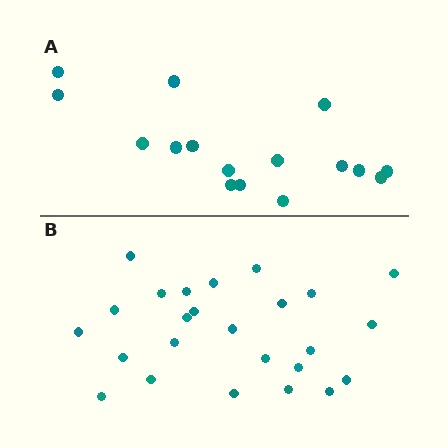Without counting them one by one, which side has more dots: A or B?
Region B (the bottom region) has more dots.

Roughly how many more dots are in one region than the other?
Region B has roughly 8 or so more dots than region A.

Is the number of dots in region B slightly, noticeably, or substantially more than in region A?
Region B has substantially more. The ratio is roughly 1.6 to 1.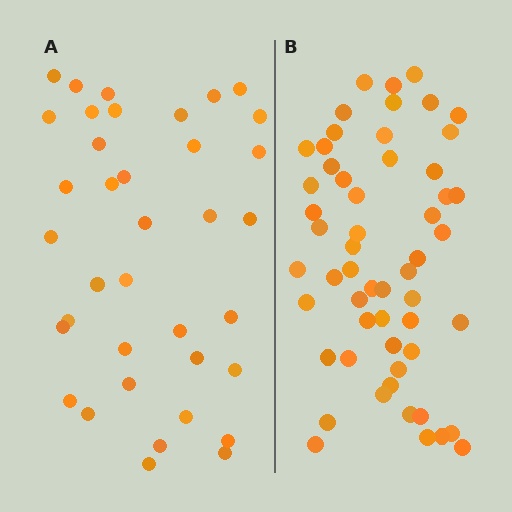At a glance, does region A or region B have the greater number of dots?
Region B (the right region) has more dots.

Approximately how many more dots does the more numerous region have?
Region B has approximately 20 more dots than region A.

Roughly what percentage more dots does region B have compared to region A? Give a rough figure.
About 50% more.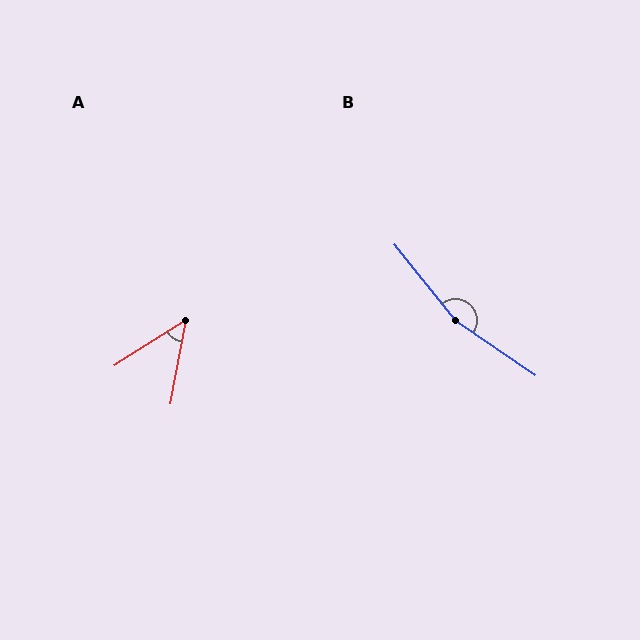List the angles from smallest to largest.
A (47°), B (163°).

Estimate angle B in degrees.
Approximately 163 degrees.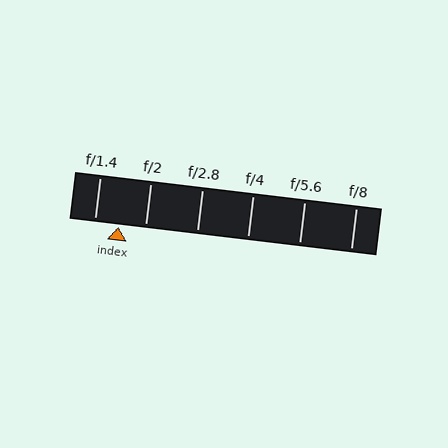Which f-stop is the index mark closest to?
The index mark is closest to f/1.4.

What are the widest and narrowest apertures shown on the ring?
The widest aperture shown is f/1.4 and the narrowest is f/8.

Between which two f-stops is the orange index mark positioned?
The index mark is between f/1.4 and f/2.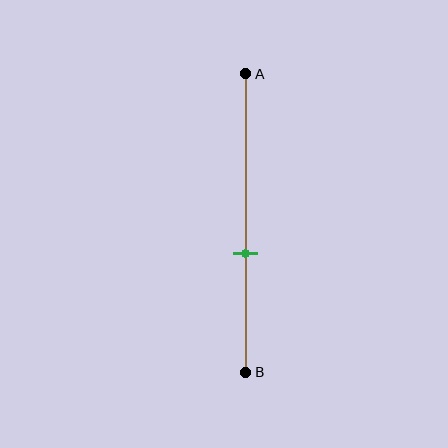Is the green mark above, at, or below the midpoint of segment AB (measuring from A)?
The green mark is below the midpoint of segment AB.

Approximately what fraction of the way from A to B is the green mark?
The green mark is approximately 60% of the way from A to B.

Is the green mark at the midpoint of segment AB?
No, the mark is at about 60% from A, not at the 50% midpoint.